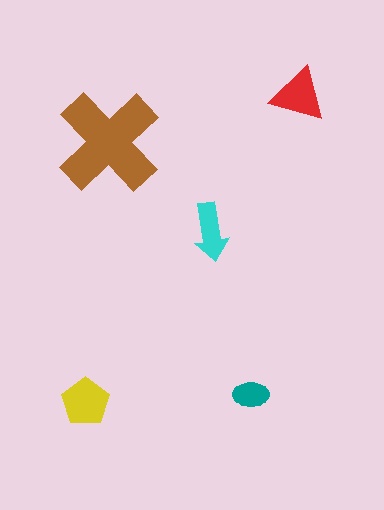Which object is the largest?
The brown cross.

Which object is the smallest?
The teal ellipse.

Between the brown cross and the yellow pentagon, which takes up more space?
The brown cross.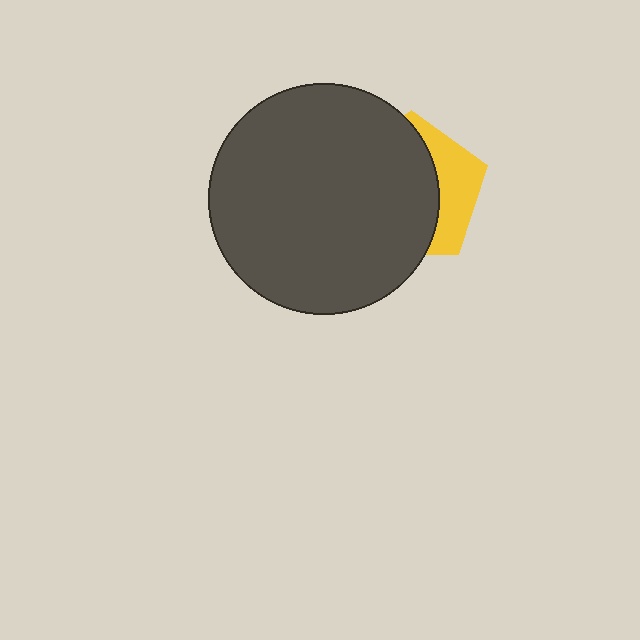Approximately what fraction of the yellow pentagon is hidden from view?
Roughly 68% of the yellow pentagon is hidden behind the dark gray circle.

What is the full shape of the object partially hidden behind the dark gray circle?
The partially hidden object is a yellow pentagon.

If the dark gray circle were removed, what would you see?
You would see the complete yellow pentagon.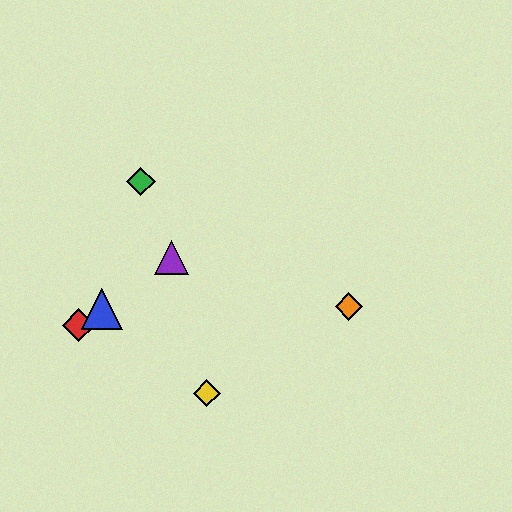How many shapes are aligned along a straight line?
3 shapes (the red diamond, the blue triangle, the purple triangle) are aligned along a straight line.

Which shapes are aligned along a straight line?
The red diamond, the blue triangle, the purple triangle are aligned along a straight line.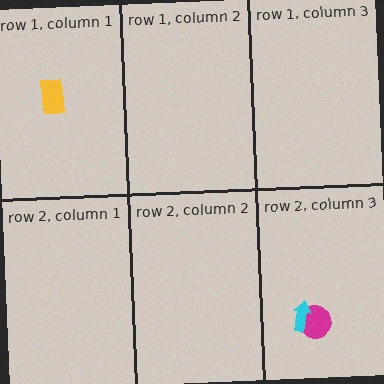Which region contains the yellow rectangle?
The row 1, column 1 region.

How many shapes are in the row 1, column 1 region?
1.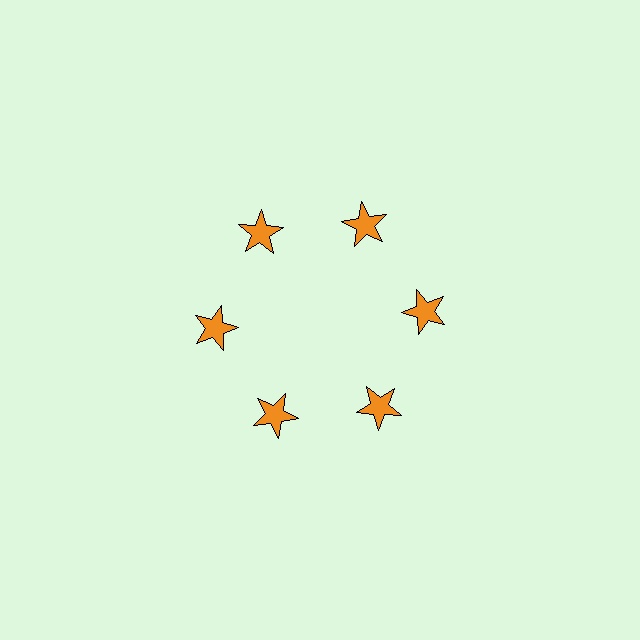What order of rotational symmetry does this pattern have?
This pattern has 6-fold rotational symmetry.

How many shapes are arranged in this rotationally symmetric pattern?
There are 6 shapes, arranged in 6 groups of 1.